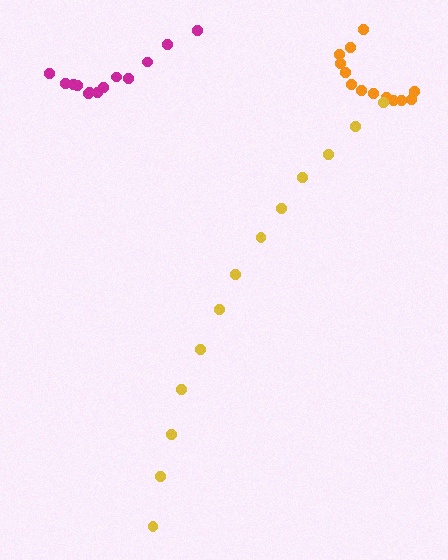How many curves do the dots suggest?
There are 3 distinct paths.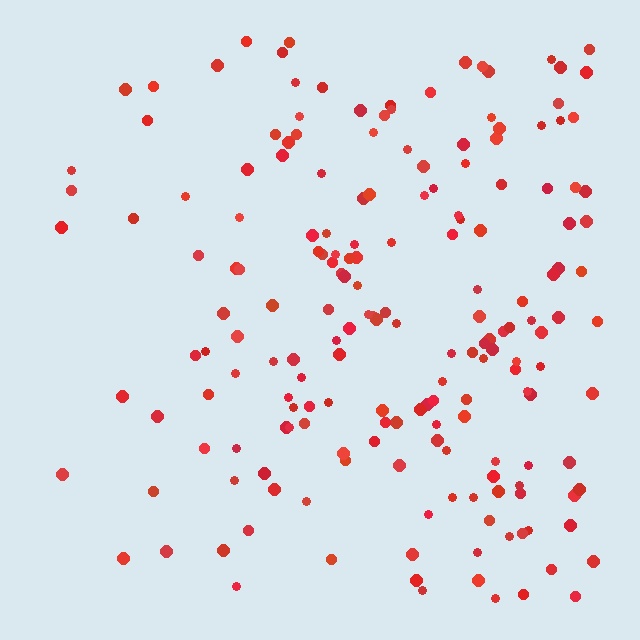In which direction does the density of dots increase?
From left to right, with the right side densest.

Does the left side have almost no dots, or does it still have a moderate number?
Still a moderate number, just noticeably fewer than the right.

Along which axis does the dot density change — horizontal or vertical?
Horizontal.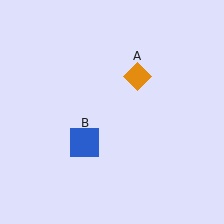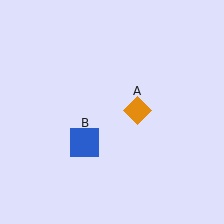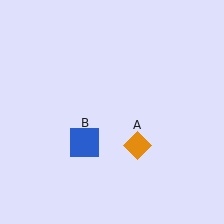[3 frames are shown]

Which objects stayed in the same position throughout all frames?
Blue square (object B) remained stationary.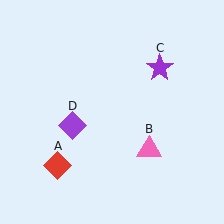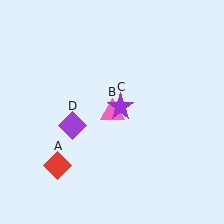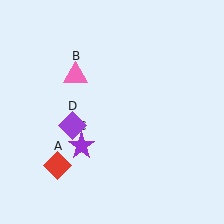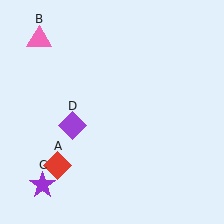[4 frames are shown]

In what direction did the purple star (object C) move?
The purple star (object C) moved down and to the left.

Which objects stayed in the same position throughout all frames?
Red diamond (object A) and purple diamond (object D) remained stationary.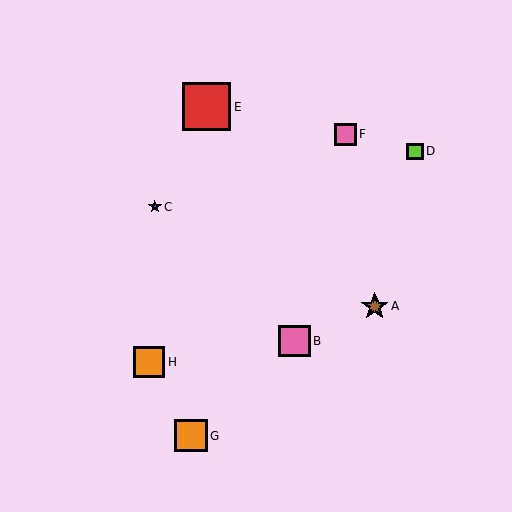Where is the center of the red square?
The center of the red square is at (207, 107).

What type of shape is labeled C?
Shape C is a blue star.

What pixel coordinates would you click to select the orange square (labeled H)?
Click at (149, 362) to select the orange square H.